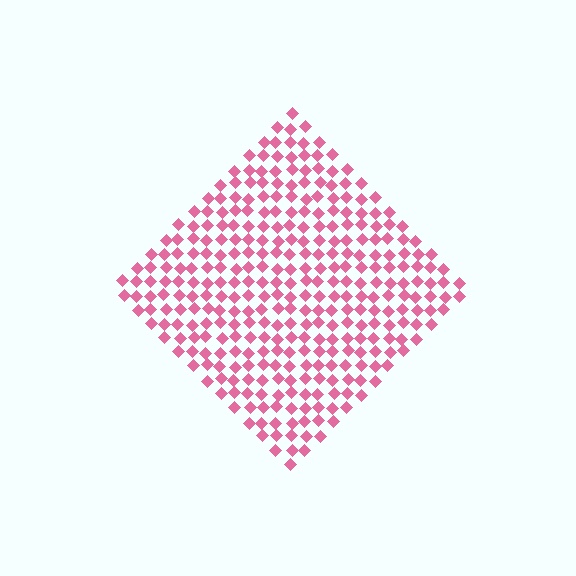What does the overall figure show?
The overall figure shows a diamond.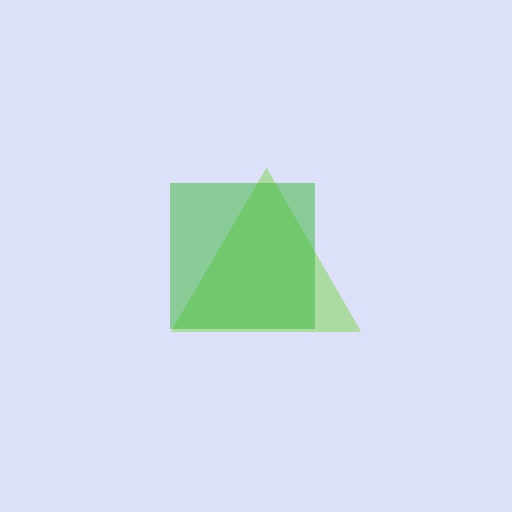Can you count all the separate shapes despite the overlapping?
Yes, there are 2 separate shapes.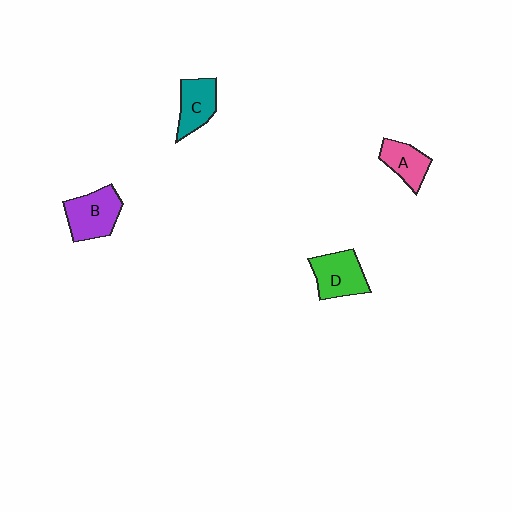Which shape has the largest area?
Shape B (purple).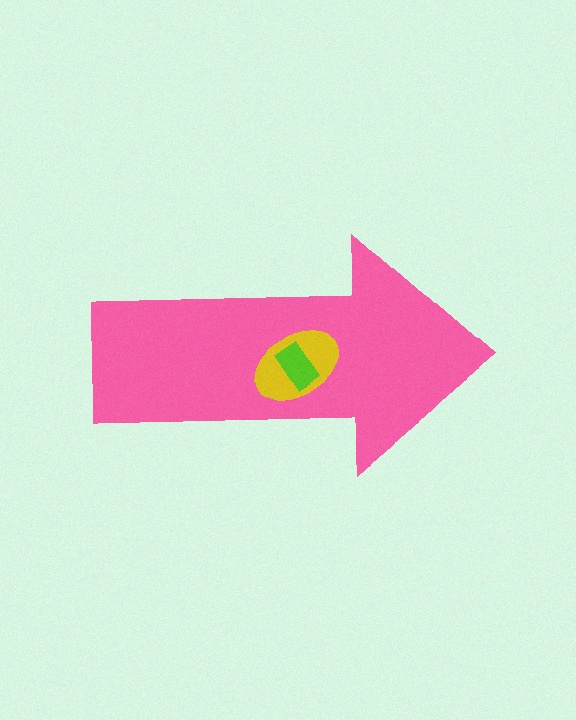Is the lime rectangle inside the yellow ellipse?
Yes.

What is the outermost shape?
The pink arrow.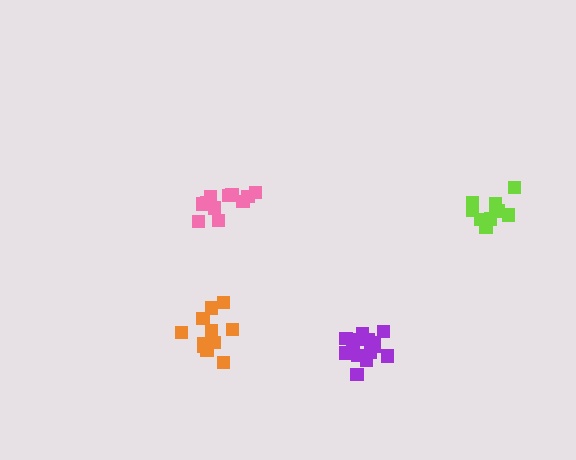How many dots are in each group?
Group 1: 11 dots, Group 2: 15 dots, Group 3: 11 dots, Group 4: 10 dots (47 total).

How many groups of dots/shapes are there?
There are 4 groups.